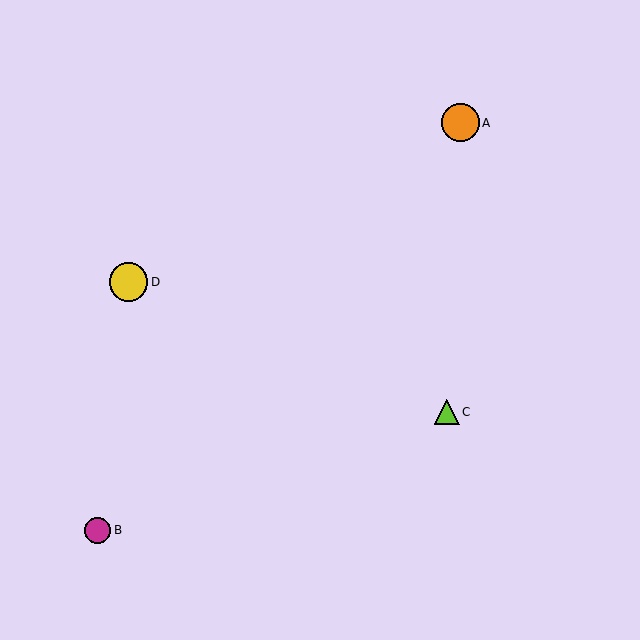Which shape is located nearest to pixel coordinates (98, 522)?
The magenta circle (labeled B) at (98, 530) is nearest to that location.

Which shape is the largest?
The yellow circle (labeled D) is the largest.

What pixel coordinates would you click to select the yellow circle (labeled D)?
Click at (128, 282) to select the yellow circle D.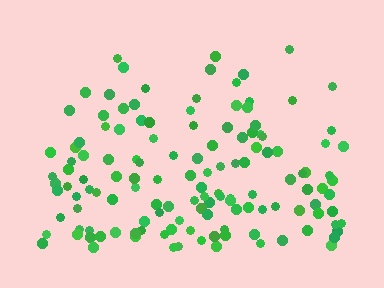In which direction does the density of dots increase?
From top to bottom, with the bottom side densest.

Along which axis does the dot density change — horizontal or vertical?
Vertical.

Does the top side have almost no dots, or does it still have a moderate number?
Still a moderate number, just noticeably fewer than the bottom.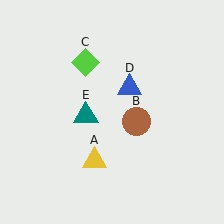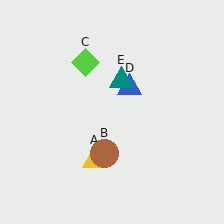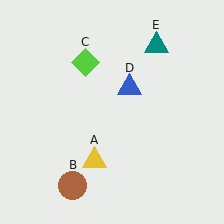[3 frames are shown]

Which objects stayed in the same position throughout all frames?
Yellow triangle (object A) and lime diamond (object C) and blue triangle (object D) remained stationary.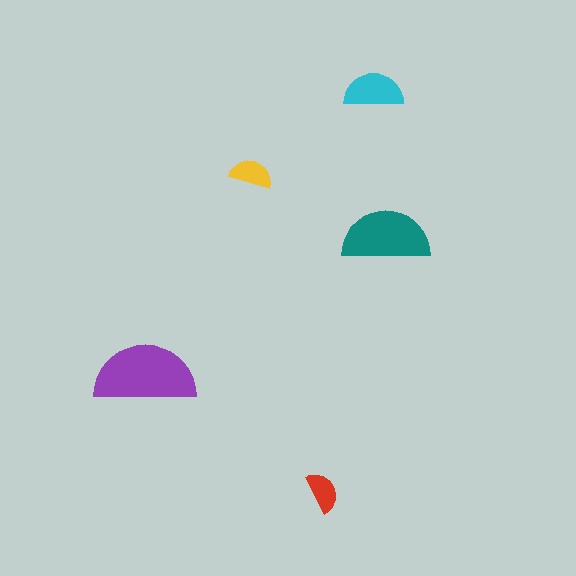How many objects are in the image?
There are 5 objects in the image.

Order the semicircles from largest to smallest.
the purple one, the teal one, the cyan one, the yellow one, the red one.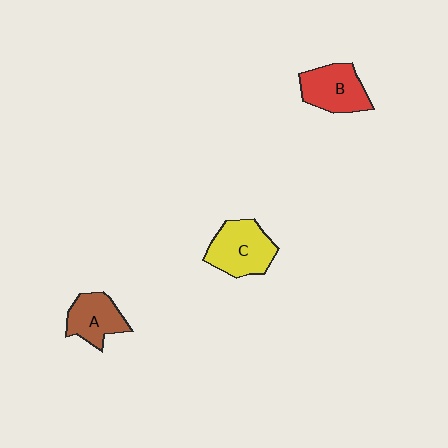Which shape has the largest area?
Shape C (yellow).